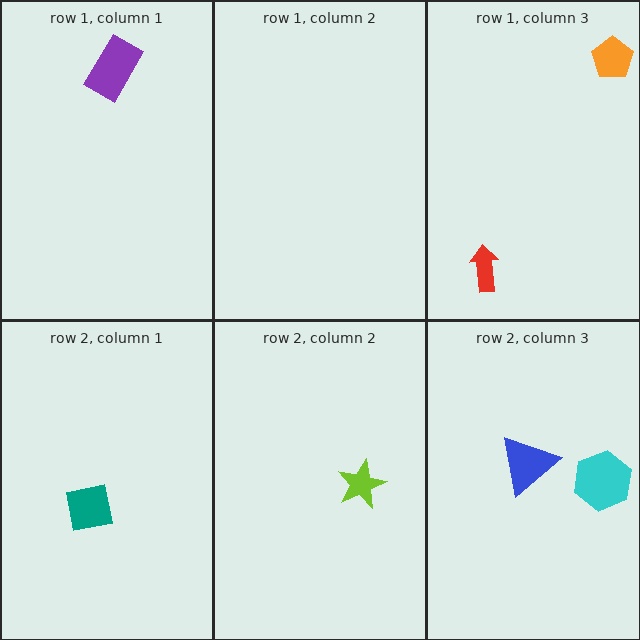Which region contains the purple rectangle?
The row 1, column 1 region.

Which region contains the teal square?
The row 2, column 1 region.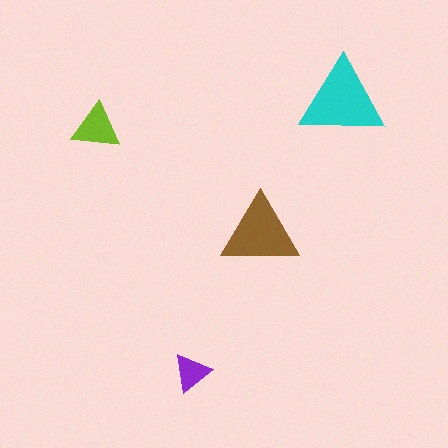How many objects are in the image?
There are 4 objects in the image.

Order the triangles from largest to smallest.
the cyan one, the brown one, the lime one, the purple one.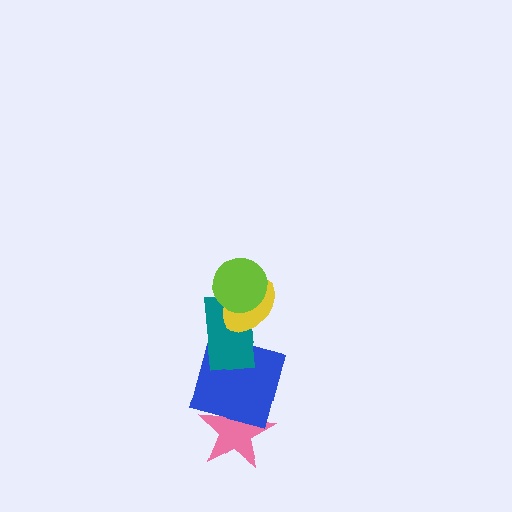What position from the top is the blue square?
The blue square is 4th from the top.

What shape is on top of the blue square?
The teal rectangle is on top of the blue square.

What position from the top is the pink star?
The pink star is 5th from the top.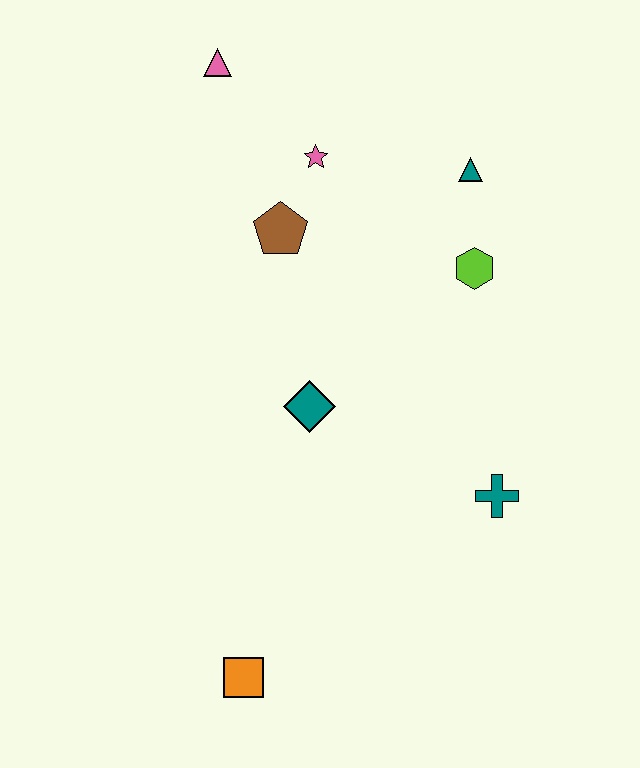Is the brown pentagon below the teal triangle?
Yes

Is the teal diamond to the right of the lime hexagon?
No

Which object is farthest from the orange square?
The pink triangle is farthest from the orange square.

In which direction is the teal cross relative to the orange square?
The teal cross is to the right of the orange square.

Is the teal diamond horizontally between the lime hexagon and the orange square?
Yes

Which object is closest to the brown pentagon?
The pink star is closest to the brown pentagon.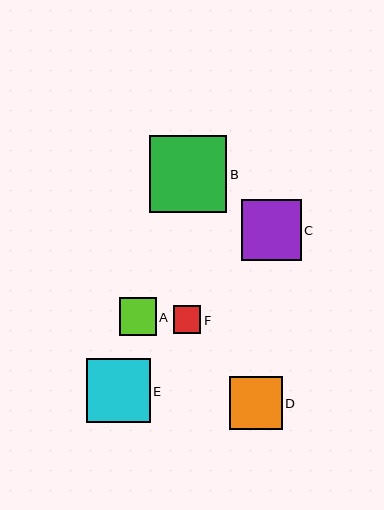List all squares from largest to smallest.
From largest to smallest: B, E, C, D, A, F.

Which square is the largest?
Square B is the largest with a size of approximately 77 pixels.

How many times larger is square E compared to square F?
Square E is approximately 2.3 times the size of square F.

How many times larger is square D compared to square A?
Square D is approximately 1.4 times the size of square A.